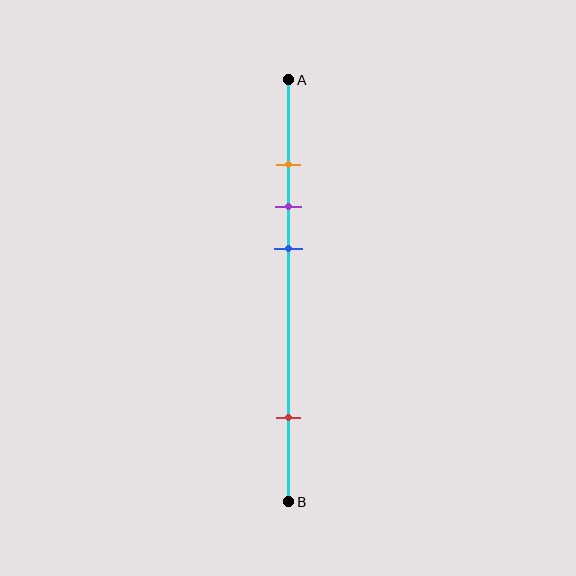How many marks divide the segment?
There are 4 marks dividing the segment.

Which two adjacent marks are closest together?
The orange and purple marks are the closest adjacent pair.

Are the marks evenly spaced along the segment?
No, the marks are not evenly spaced.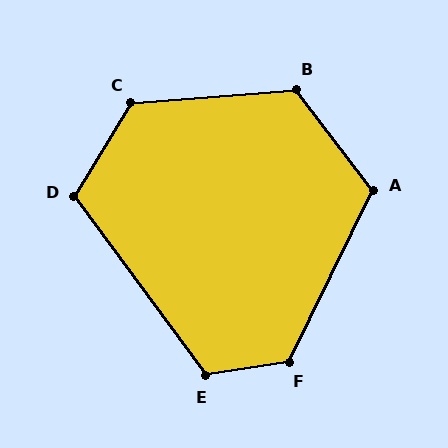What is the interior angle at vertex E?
Approximately 117 degrees (obtuse).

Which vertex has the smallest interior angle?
D, at approximately 112 degrees.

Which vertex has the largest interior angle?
C, at approximately 126 degrees.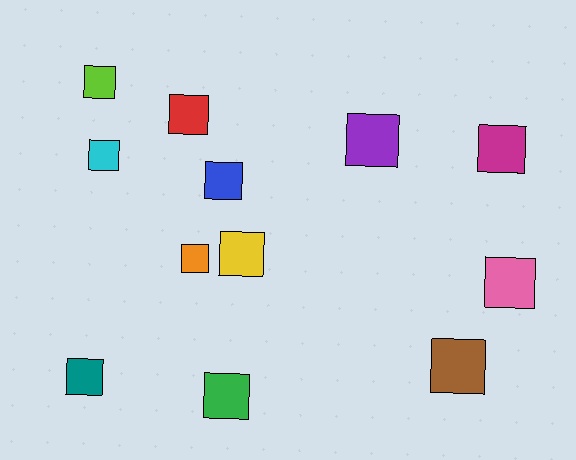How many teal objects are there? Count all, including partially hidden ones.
There is 1 teal object.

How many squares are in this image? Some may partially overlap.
There are 12 squares.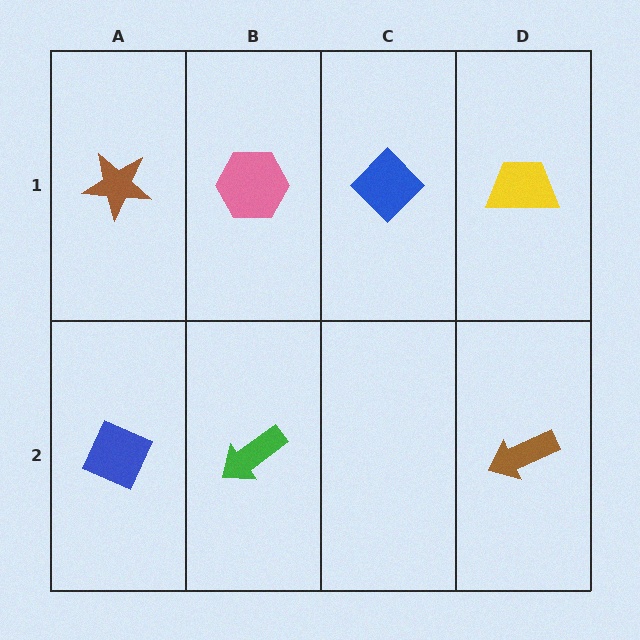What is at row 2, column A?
A blue diamond.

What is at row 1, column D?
A yellow trapezoid.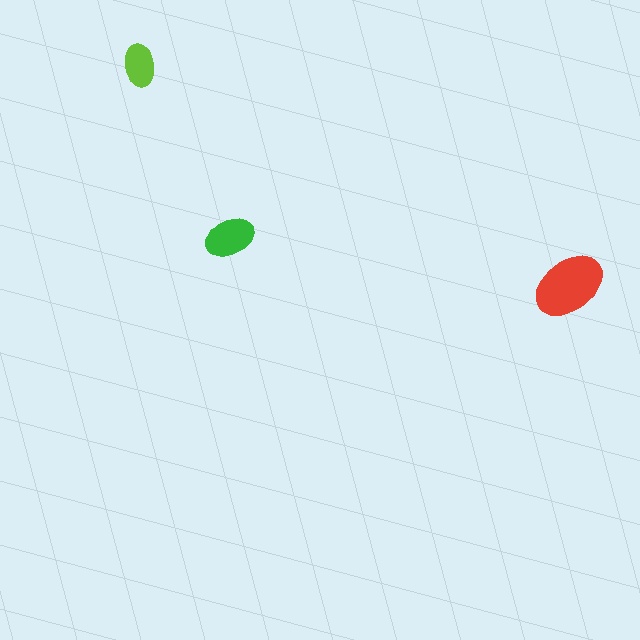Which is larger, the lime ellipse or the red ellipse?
The red one.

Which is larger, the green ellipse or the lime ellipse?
The green one.